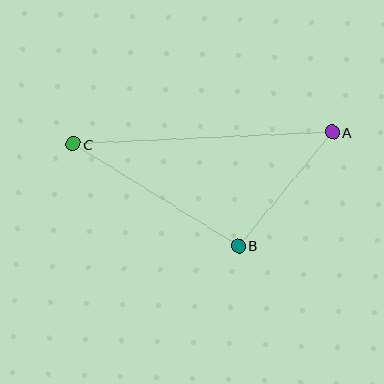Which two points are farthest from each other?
Points A and C are farthest from each other.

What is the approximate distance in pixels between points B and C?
The distance between B and C is approximately 194 pixels.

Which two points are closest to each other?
Points A and B are closest to each other.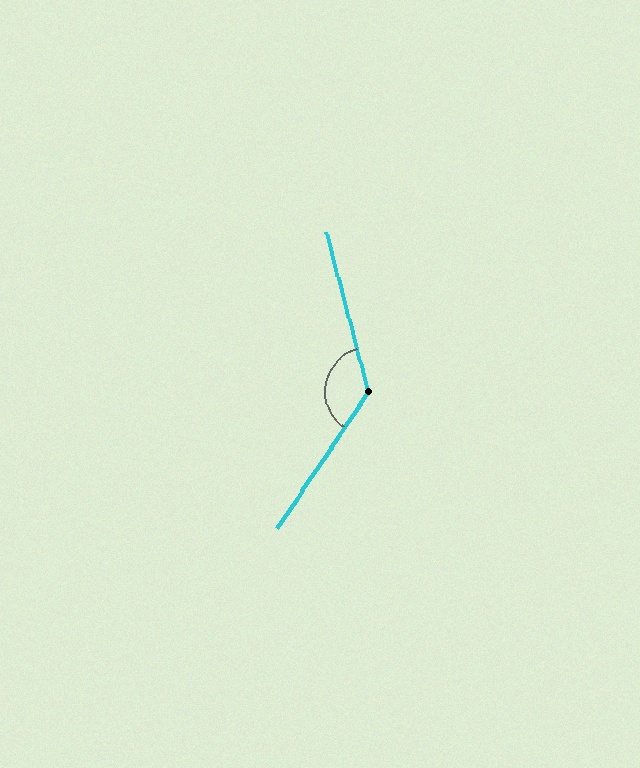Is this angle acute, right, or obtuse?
It is obtuse.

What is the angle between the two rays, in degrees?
Approximately 131 degrees.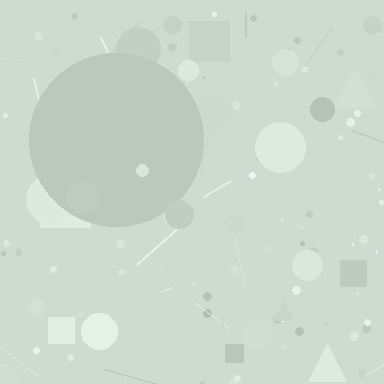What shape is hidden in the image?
A circle is hidden in the image.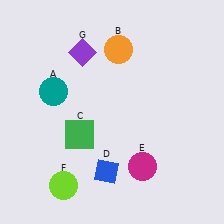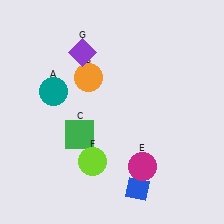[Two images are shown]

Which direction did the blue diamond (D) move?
The blue diamond (D) moved right.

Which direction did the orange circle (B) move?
The orange circle (B) moved left.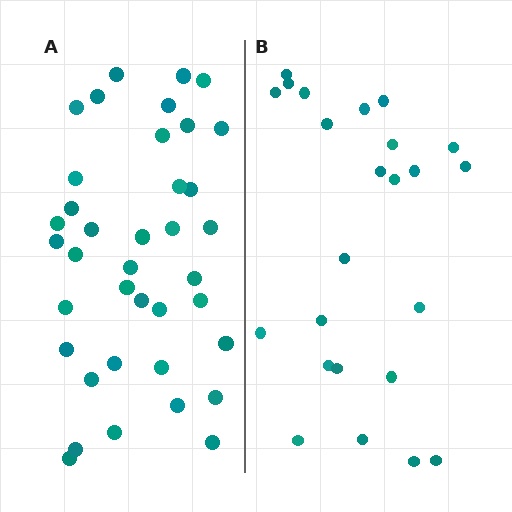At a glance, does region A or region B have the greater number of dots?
Region A (the left region) has more dots.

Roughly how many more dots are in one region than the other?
Region A has approximately 15 more dots than region B.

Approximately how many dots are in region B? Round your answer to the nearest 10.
About 20 dots. (The exact count is 24, which rounds to 20.)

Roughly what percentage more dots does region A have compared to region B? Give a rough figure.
About 60% more.